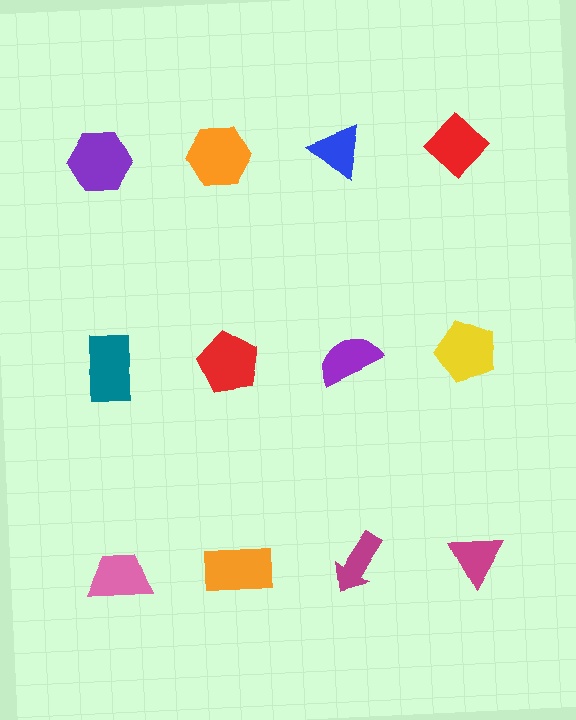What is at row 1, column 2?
An orange hexagon.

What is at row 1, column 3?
A blue triangle.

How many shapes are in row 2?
4 shapes.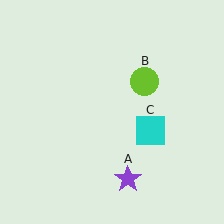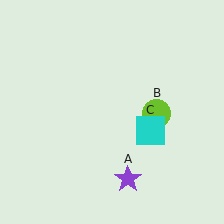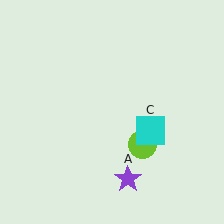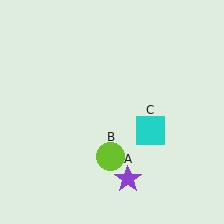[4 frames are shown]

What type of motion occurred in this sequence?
The lime circle (object B) rotated clockwise around the center of the scene.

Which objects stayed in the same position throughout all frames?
Purple star (object A) and cyan square (object C) remained stationary.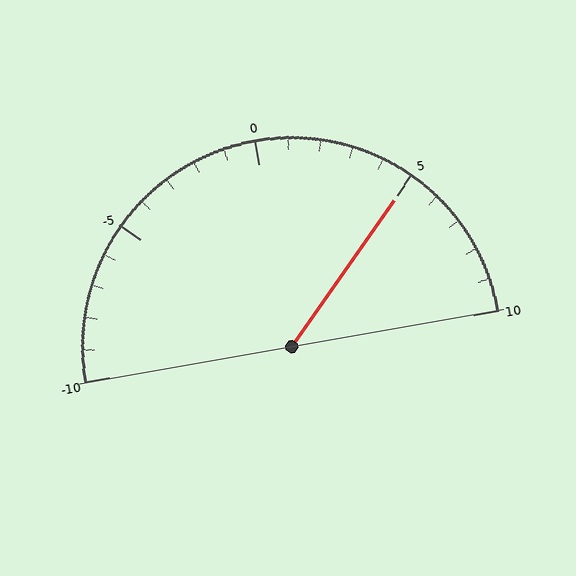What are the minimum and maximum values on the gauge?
The gauge ranges from -10 to 10.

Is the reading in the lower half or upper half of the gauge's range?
The reading is in the upper half of the range (-10 to 10).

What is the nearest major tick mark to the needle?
The nearest major tick mark is 5.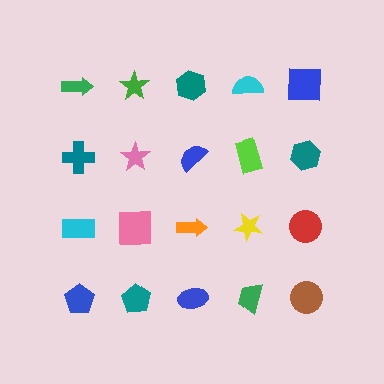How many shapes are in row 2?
5 shapes.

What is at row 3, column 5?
A red circle.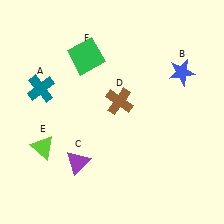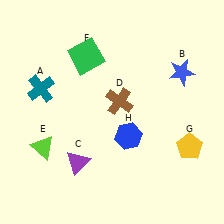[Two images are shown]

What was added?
A yellow pentagon (G), a blue hexagon (H) were added in Image 2.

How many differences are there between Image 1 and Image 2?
There are 2 differences between the two images.